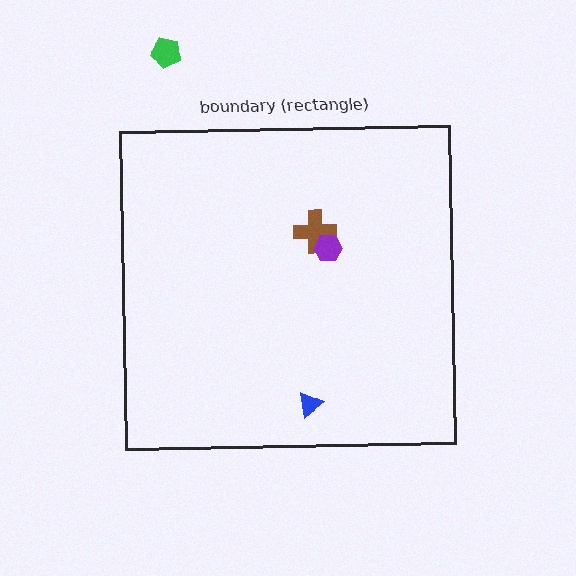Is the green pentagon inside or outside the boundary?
Outside.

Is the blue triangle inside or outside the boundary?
Inside.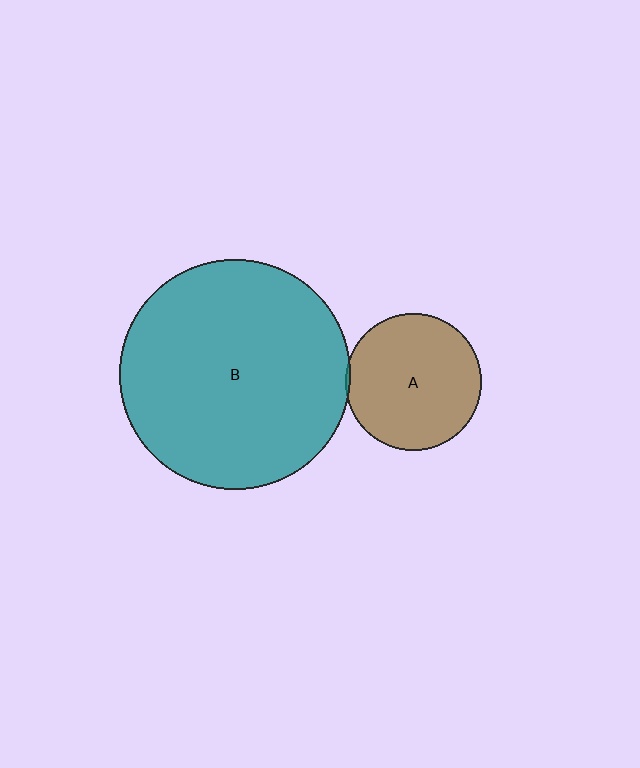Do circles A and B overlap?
Yes.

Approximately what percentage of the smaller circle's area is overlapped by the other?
Approximately 5%.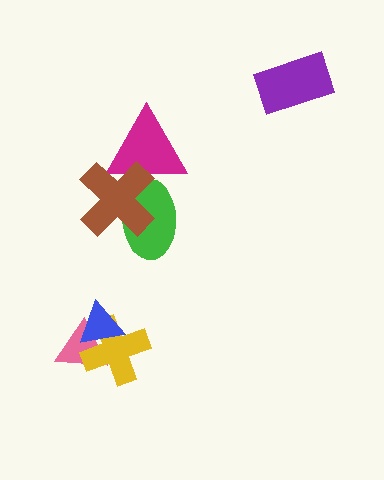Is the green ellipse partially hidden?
Yes, it is partially covered by another shape.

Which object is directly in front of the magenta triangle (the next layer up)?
The green ellipse is directly in front of the magenta triangle.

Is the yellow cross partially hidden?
Yes, it is partially covered by another shape.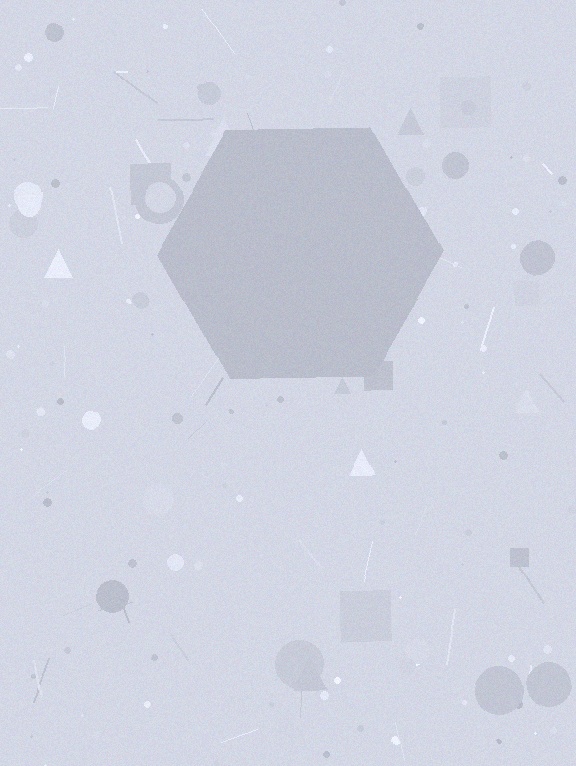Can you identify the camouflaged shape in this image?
The camouflaged shape is a hexagon.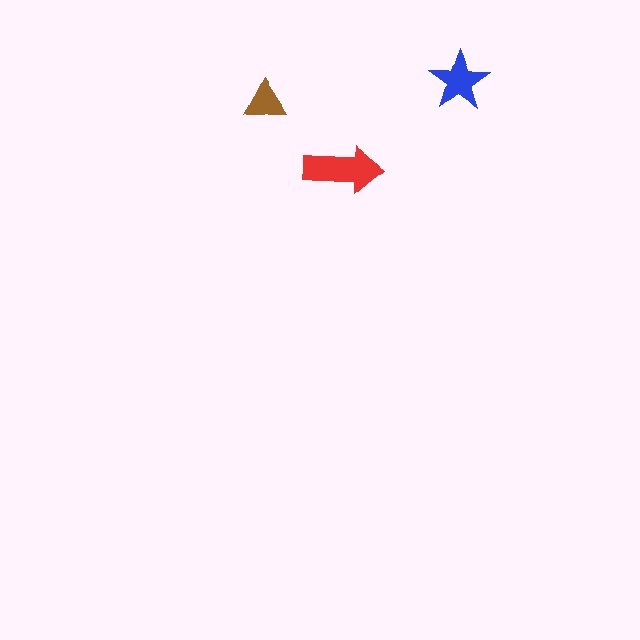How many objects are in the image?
There are 3 objects in the image.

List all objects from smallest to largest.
The brown triangle, the blue star, the red arrow.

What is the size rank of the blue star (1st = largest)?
2nd.